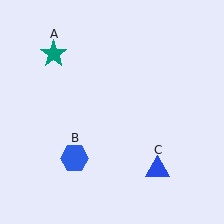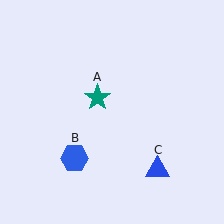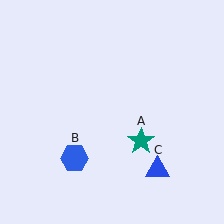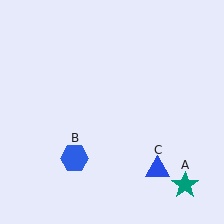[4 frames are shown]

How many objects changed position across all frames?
1 object changed position: teal star (object A).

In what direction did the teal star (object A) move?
The teal star (object A) moved down and to the right.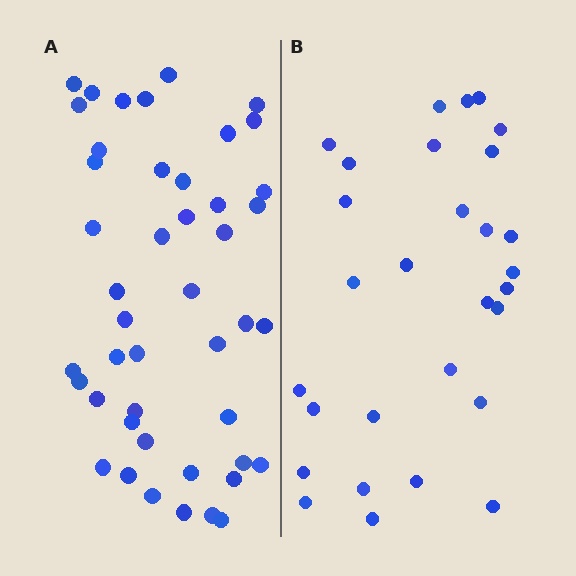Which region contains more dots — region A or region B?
Region A (the left region) has more dots.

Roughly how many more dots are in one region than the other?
Region A has approximately 15 more dots than region B.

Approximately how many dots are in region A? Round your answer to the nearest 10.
About 40 dots. (The exact count is 45, which rounds to 40.)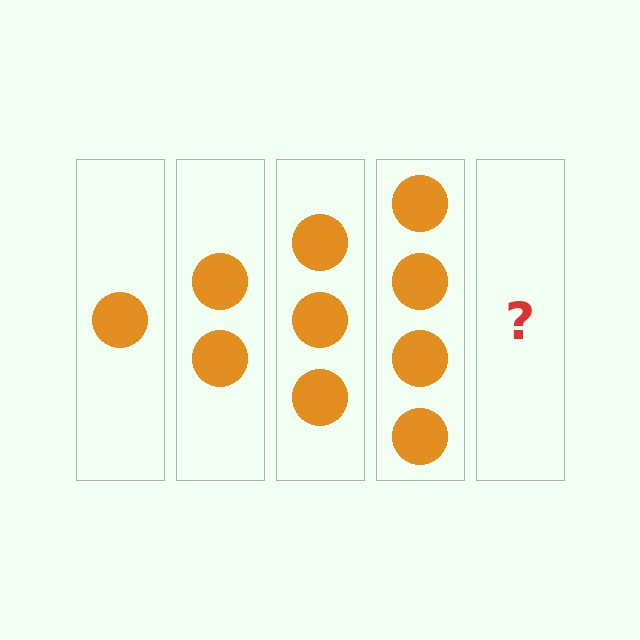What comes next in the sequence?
The next element should be 5 circles.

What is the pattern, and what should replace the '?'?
The pattern is that each step adds one more circle. The '?' should be 5 circles.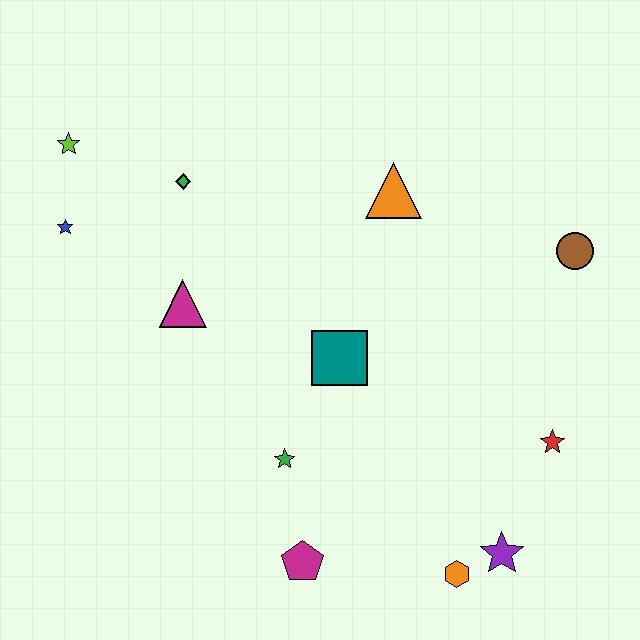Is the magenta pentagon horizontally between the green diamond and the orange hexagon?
Yes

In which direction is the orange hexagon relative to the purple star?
The orange hexagon is to the left of the purple star.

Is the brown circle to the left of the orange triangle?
No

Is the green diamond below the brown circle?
No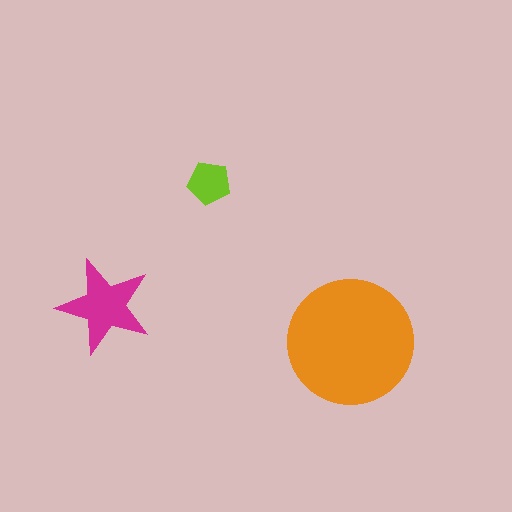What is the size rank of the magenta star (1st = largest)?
2nd.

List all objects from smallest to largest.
The lime pentagon, the magenta star, the orange circle.